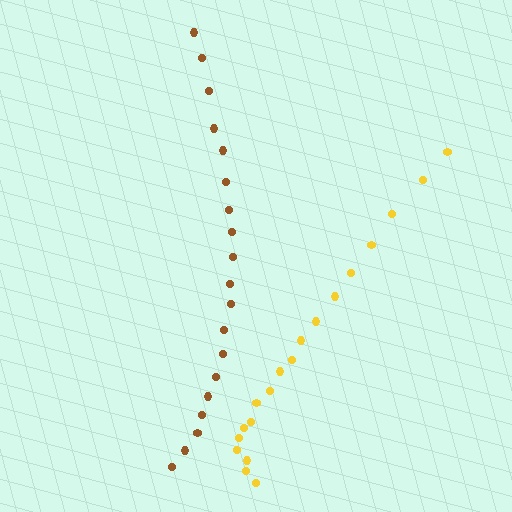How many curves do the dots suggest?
There are 2 distinct paths.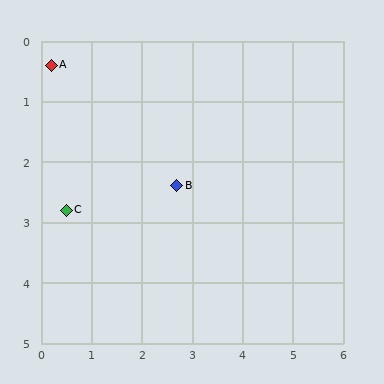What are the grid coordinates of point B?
Point B is at approximately (2.7, 2.4).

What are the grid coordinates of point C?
Point C is at approximately (0.5, 2.8).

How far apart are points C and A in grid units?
Points C and A are about 2.4 grid units apart.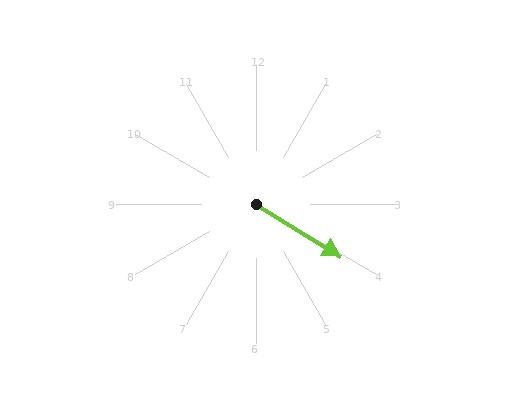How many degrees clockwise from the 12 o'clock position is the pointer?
Approximately 121 degrees.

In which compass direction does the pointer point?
Southeast.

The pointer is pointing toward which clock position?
Roughly 4 o'clock.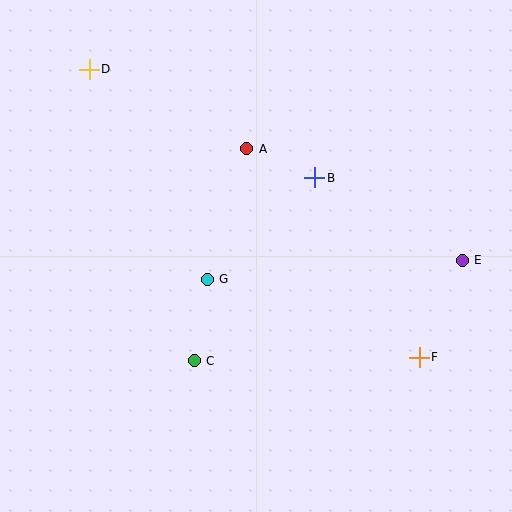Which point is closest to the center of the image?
Point G at (207, 279) is closest to the center.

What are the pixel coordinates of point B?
Point B is at (315, 178).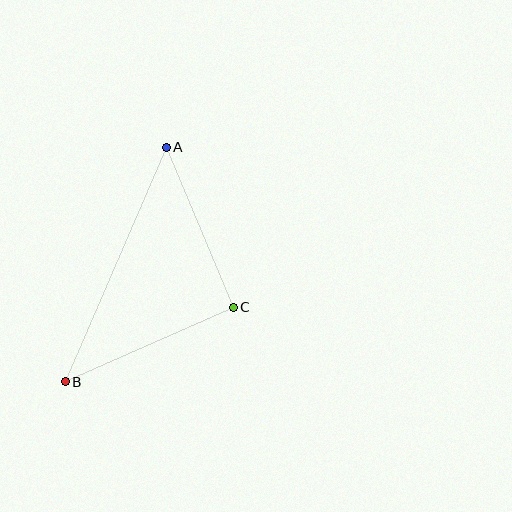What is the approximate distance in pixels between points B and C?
The distance between B and C is approximately 183 pixels.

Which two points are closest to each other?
Points A and C are closest to each other.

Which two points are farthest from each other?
Points A and B are farthest from each other.